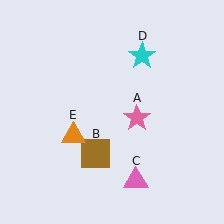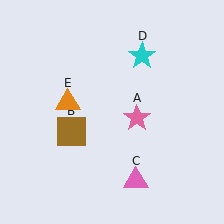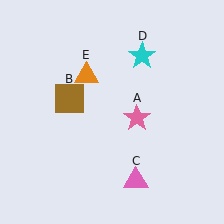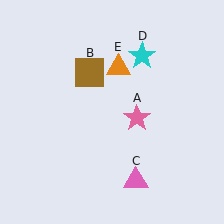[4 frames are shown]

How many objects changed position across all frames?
2 objects changed position: brown square (object B), orange triangle (object E).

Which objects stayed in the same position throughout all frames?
Pink star (object A) and pink triangle (object C) and cyan star (object D) remained stationary.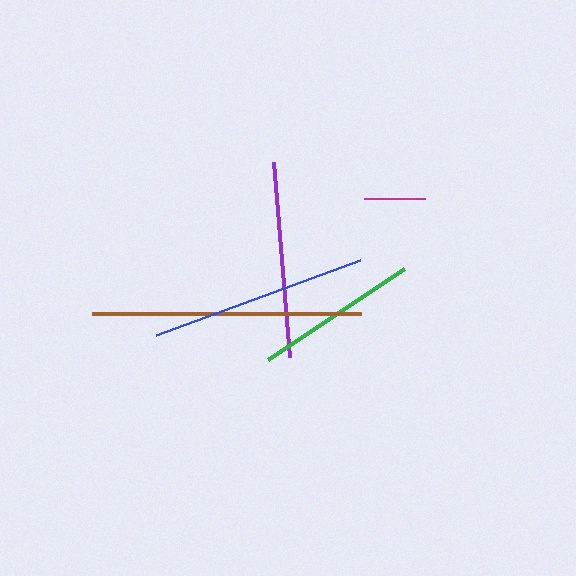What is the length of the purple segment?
The purple segment is approximately 196 pixels long.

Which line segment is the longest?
The brown line is the longest at approximately 269 pixels.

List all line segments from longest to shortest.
From longest to shortest: brown, blue, purple, green, magenta.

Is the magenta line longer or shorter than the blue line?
The blue line is longer than the magenta line.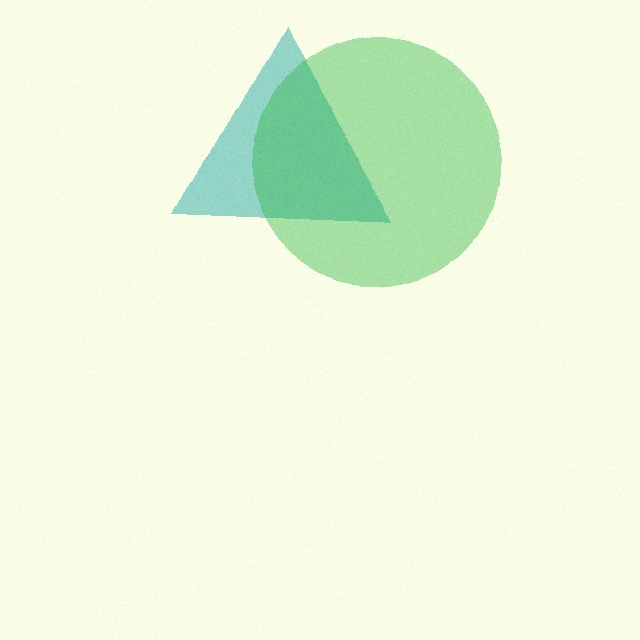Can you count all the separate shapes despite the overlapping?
Yes, there are 2 separate shapes.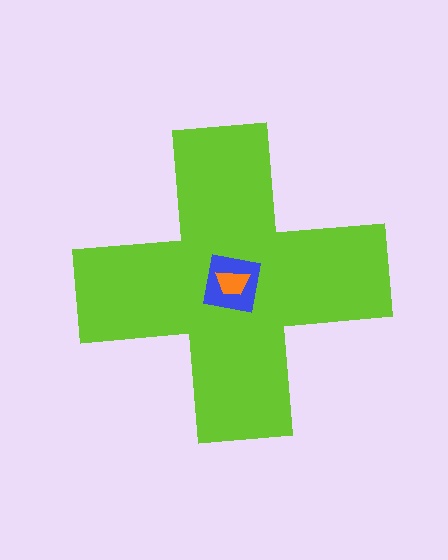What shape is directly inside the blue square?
The orange trapezoid.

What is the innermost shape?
The orange trapezoid.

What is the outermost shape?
The lime cross.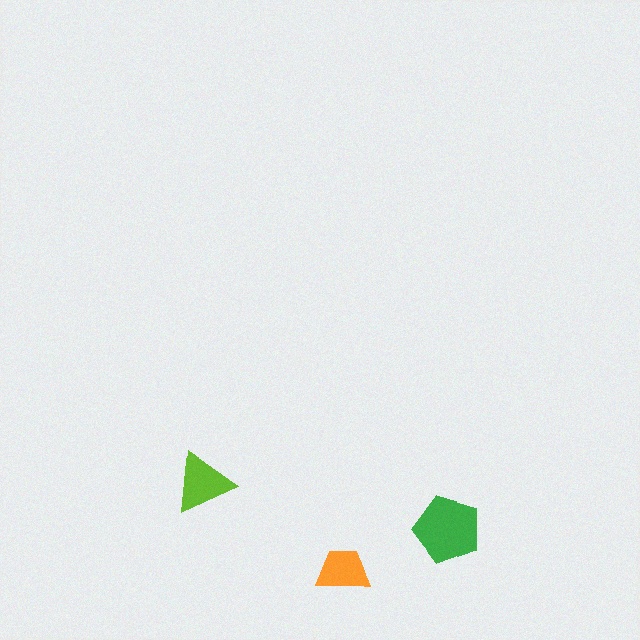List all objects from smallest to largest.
The orange trapezoid, the lime triangle, the green pentagon.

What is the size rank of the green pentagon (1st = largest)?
1st.